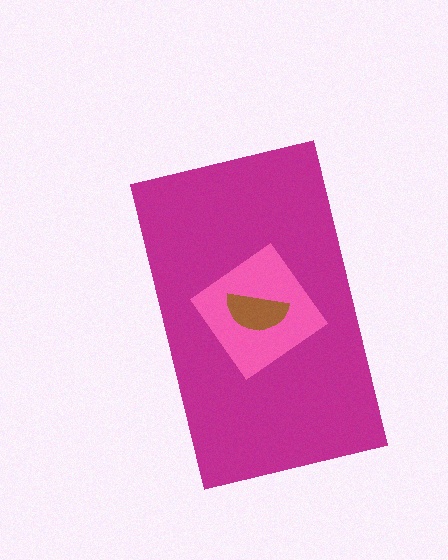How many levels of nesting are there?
3.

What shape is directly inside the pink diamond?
The brown semicircle.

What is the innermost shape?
The brown semicircle.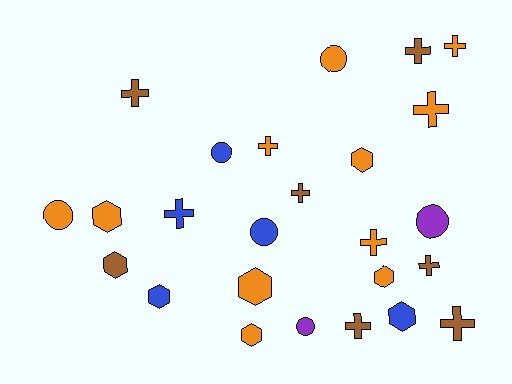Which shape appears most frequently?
Cross, with 11 objects.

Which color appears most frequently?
Orange, with 11 objects.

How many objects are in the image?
There are 25 objects.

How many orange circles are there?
There are 2 orange circles.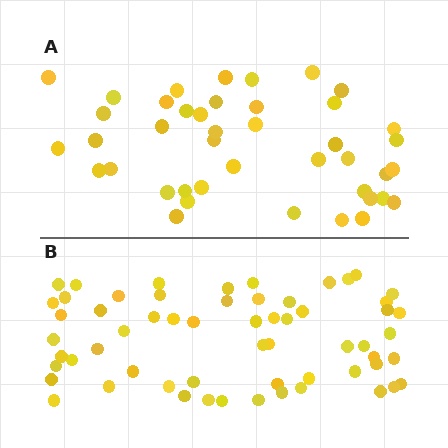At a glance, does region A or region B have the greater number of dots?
Region B (the bottom region) has more dots.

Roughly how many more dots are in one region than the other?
Region B has approximately 20 more dots than region A.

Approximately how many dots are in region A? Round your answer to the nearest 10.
About 40 dots. (The exact count is 42, which rounds to 40.)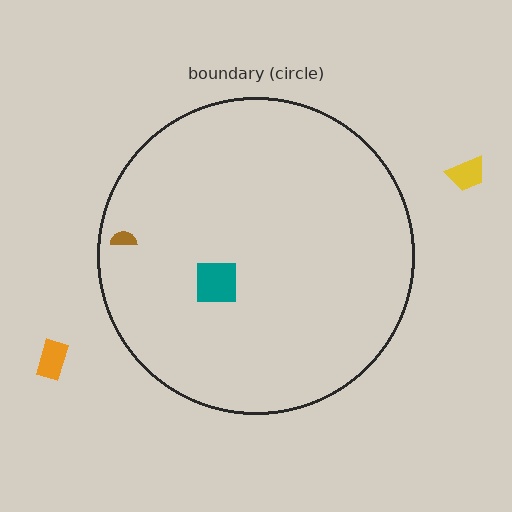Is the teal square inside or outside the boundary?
Inside.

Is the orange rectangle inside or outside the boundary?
Outside.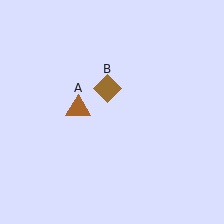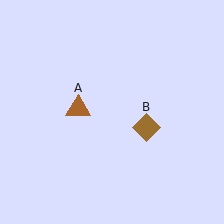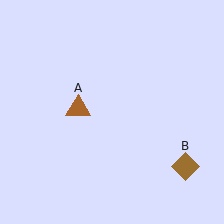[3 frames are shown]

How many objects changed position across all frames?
1 object changed position: brown diamond (object B).